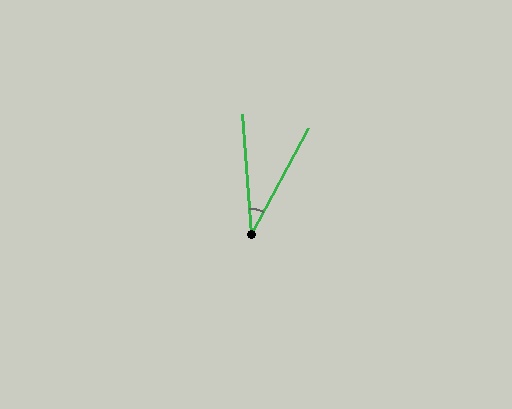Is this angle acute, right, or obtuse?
It is acute.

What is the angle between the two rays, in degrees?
Approximately 33 degrees.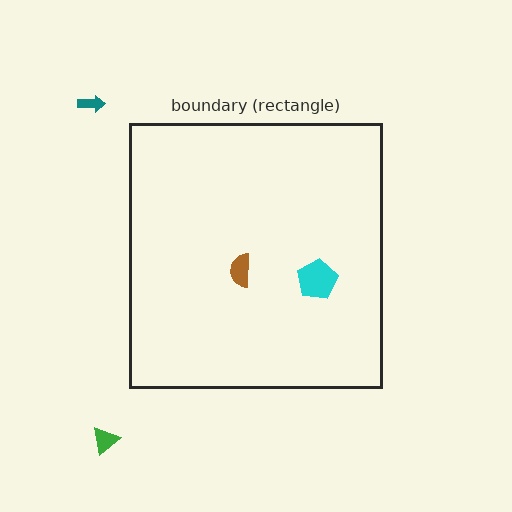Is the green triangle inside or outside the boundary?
Outside.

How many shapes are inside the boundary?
2 inside, 2 outside.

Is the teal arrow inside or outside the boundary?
Outside.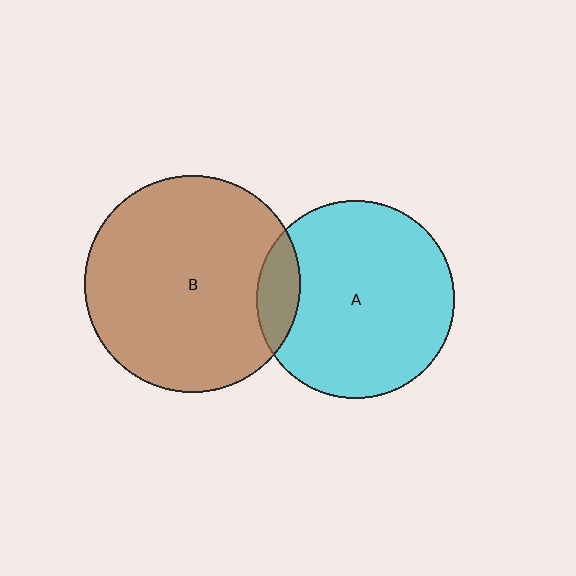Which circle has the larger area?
Circle B (brown).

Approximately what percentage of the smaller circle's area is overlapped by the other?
Approximately 10%.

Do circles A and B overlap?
Yes.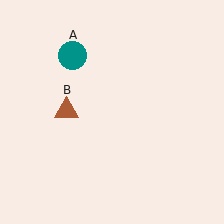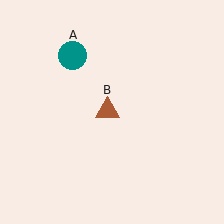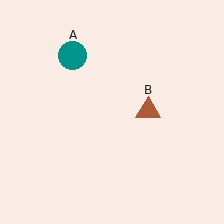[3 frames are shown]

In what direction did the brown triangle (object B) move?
The brown triangle (object B) moved right.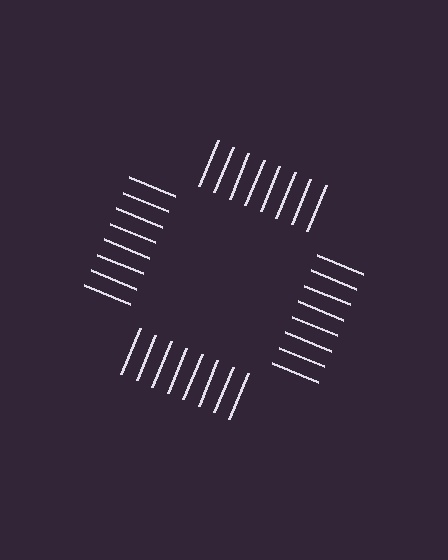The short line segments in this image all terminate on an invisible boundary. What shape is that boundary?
An illusory square — the line segments terminate on its edges but no continuous stroke is drawn.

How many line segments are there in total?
32 — 8 along each of the 4 edges.